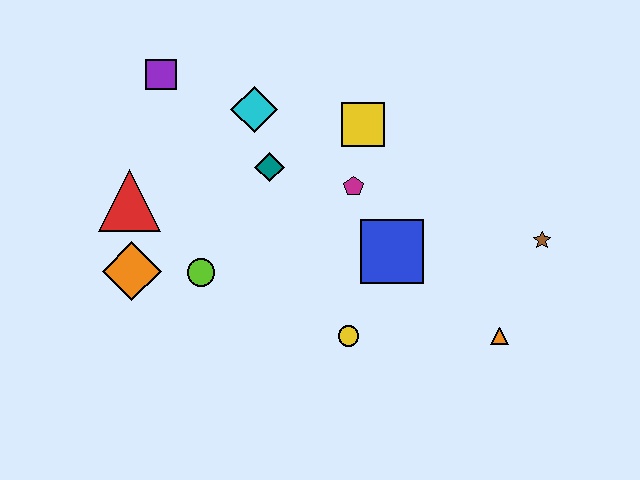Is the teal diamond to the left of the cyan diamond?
No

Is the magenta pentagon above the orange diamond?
Yes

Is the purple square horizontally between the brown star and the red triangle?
Yes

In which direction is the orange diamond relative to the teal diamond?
The orange diamond is to the left of the teal diamond.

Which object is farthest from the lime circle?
The brown star is farthest from the lime circle.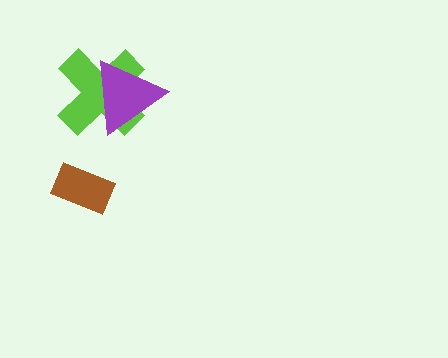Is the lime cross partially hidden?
Yes, it is partially covered by another shape.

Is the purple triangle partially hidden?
No, no other shape covers it.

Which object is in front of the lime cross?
The purple triangle is in front of the lime cross.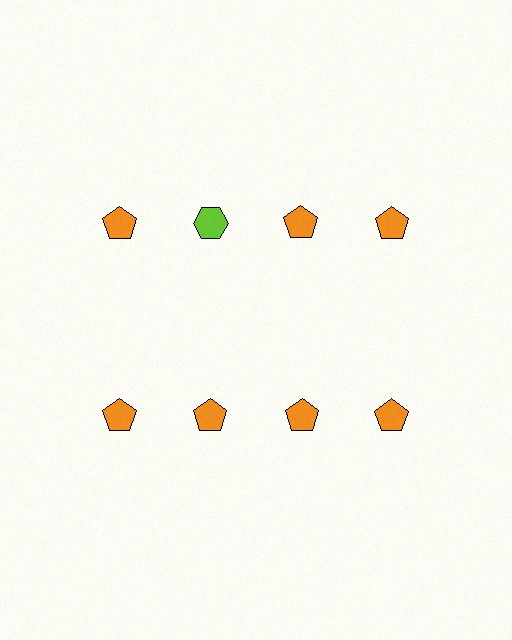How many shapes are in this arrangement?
There are 8 shapes arranged in a grid pattern.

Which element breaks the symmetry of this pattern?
The lime hexagon in the top row, second from left column breaks the symmetry. All other shapes are orange pentagons.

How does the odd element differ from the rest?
It differs in both color (lime instead of orange) and shape (hexagon instead of pentagon).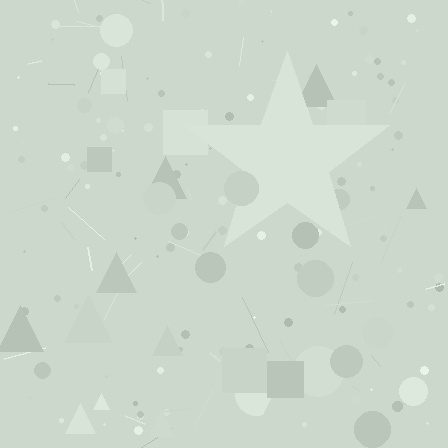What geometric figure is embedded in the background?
A star is embedded in the background.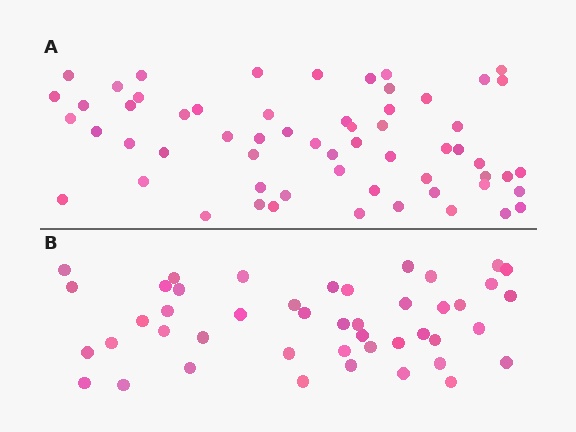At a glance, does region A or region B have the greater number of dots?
Region A (the top region) has more dots.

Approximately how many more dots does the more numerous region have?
Region A has approximately 15 more dots than region B.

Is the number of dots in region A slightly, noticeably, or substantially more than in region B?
Region A has noticeably more, but not dramatically so. The ratio is roughly 1.3 to 1.